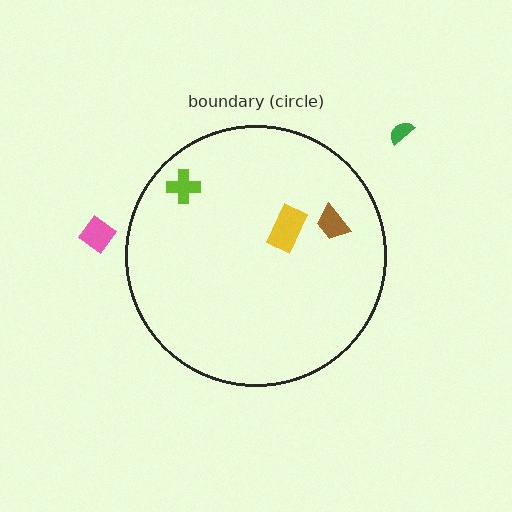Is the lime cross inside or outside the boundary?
Inside.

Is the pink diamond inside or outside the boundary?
Outside.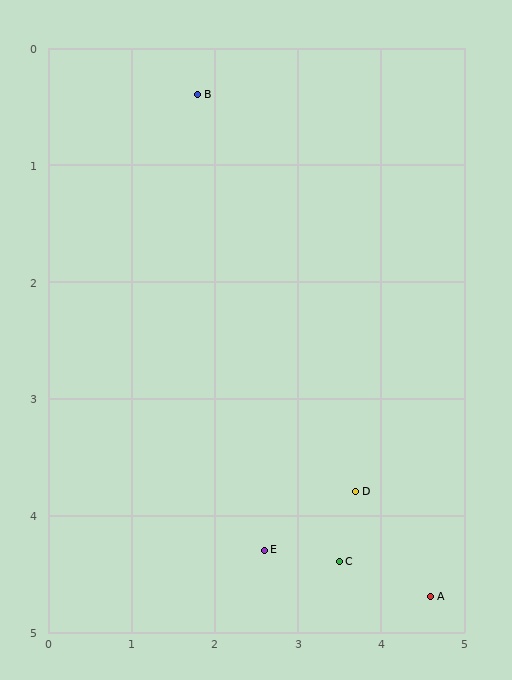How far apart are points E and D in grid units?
Points E and D are about 1.2 grid units apart.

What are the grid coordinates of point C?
Point C is at approximately (3.5, 4.4).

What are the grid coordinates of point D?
Point D is at approximately (3.7, 3.8).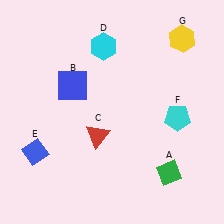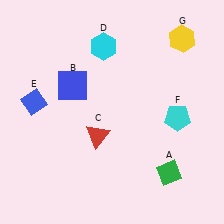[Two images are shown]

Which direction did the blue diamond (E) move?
The blue diamond (E) moved up.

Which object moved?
The blue diamond (E) moved up.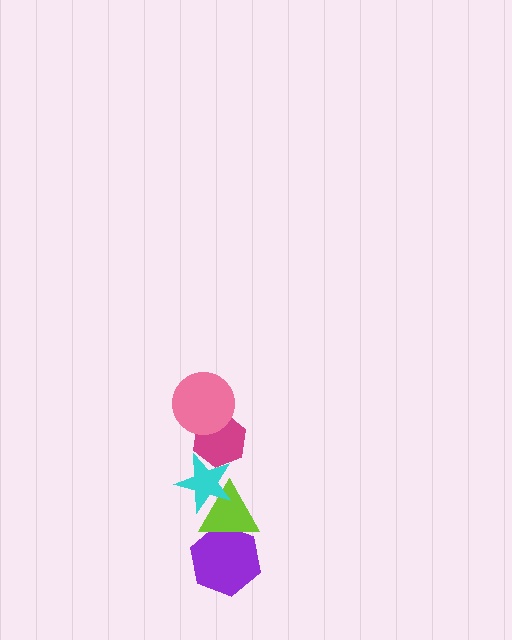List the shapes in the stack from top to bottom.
From top to bottom: the pink circle, the magenta hexagon, the cyan star, the lime triangle, the purple hexagon.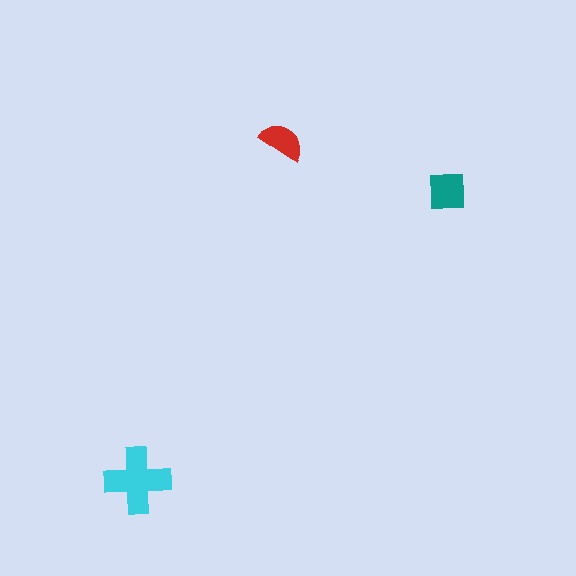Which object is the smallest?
The red semicircle.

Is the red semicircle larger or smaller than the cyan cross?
Smaller.